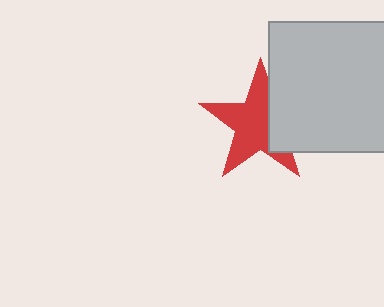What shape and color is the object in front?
The object in front is a light gray square.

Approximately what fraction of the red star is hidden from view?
Roughly 32% of the red star is hidden behind the light gray square.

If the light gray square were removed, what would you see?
You would see the complete red star.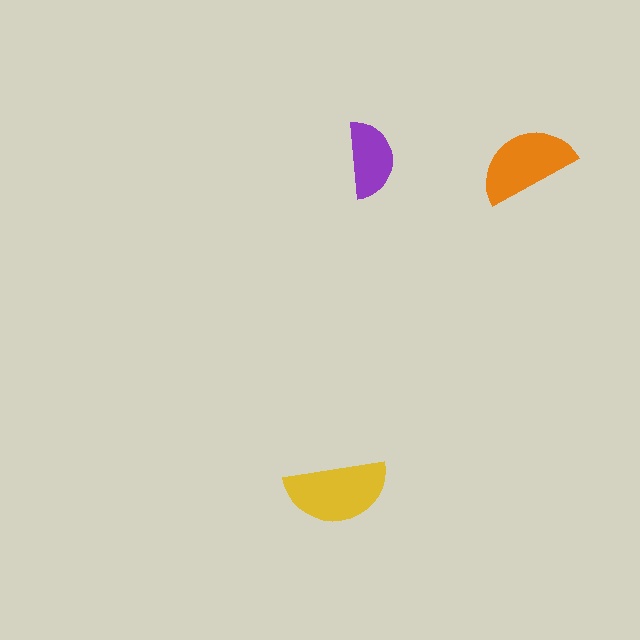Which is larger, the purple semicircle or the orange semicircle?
The orange one.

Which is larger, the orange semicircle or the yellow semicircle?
The yellow one.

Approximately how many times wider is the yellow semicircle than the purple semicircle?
About 1.5 times wider.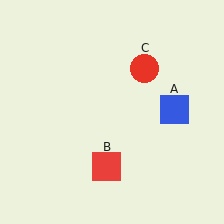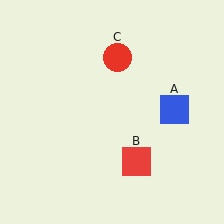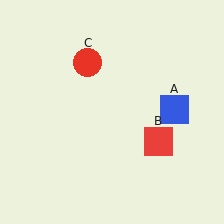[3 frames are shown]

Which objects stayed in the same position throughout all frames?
Blue square (object A) remained stationary.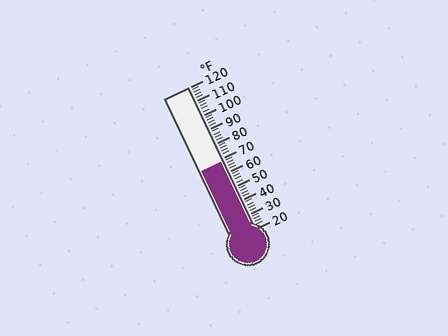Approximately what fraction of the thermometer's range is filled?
The thermometer is filled to approximately 50% of its range.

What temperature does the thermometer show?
The thermometer shows approximately 68°F.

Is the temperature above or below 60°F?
The temperature is above 60°F.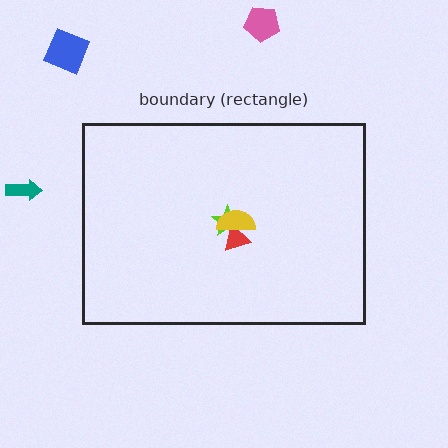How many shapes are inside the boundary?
3 inside, 3 outside.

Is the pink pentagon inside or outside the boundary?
Outside.